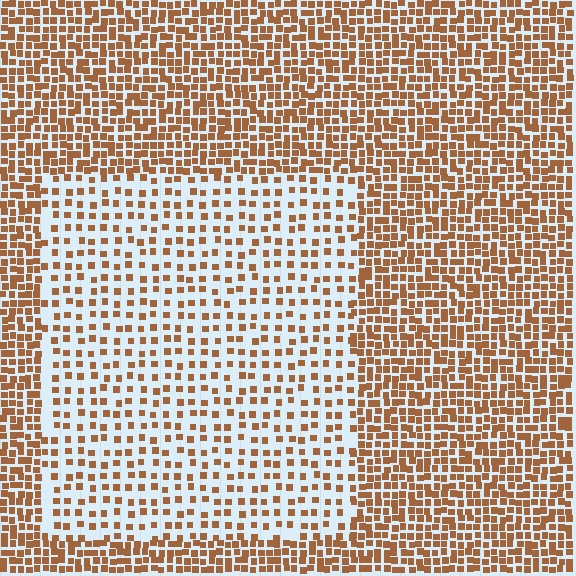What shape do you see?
I see a rectangle.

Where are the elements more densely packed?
The elements are more densely packed outside the rectangle boundary.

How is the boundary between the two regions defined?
The boundary is defined by a change in element density (approximately 2.2x ratio). All elements are the same color, size, and shape.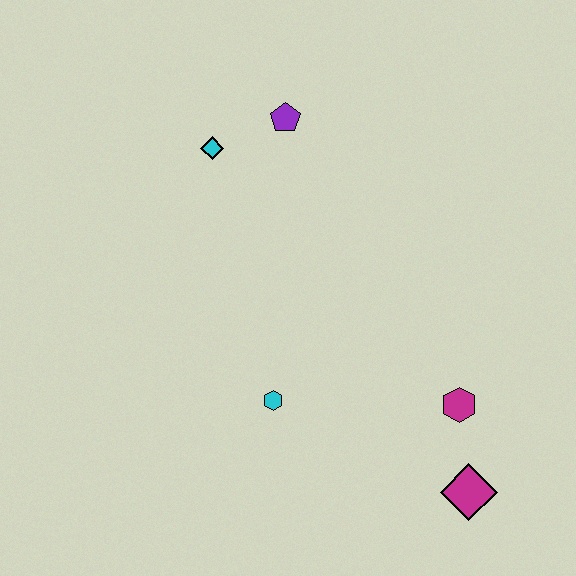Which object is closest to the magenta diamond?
The magenta hexagon is closest to the magenta diamond.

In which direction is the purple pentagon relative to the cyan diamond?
The purple pentagon is to the right of the cyan diamond.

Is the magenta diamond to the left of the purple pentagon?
No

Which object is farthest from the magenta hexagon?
The cyan diamond is farthest from the magenta hexagon.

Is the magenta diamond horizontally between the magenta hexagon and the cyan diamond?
No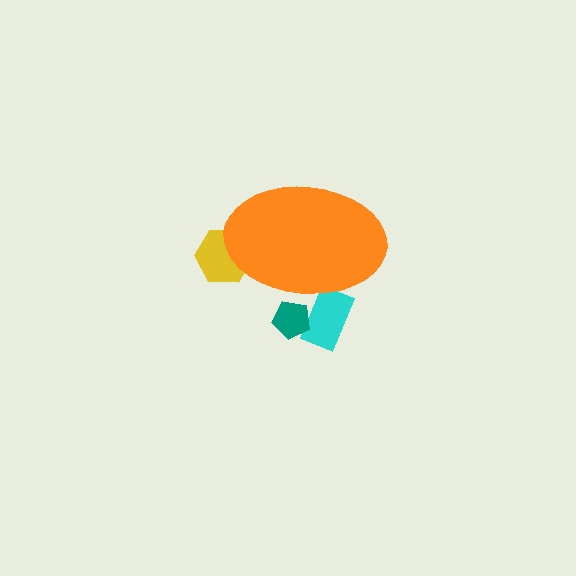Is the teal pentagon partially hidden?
Yes, the teal pentagon is partially hidden behind the orange ellipse.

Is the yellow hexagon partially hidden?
Yes, the yellow hexagon is partially hidden behind the orange ellipse.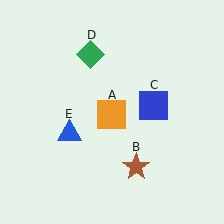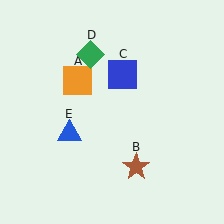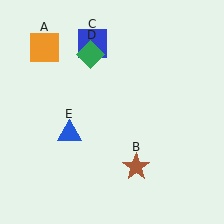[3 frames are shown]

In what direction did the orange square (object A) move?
The orange square (object A) moved up and to the left.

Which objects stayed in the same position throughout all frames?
Brown star (object B) and green diamond (object D) and blue triangle (object E) remained stationary.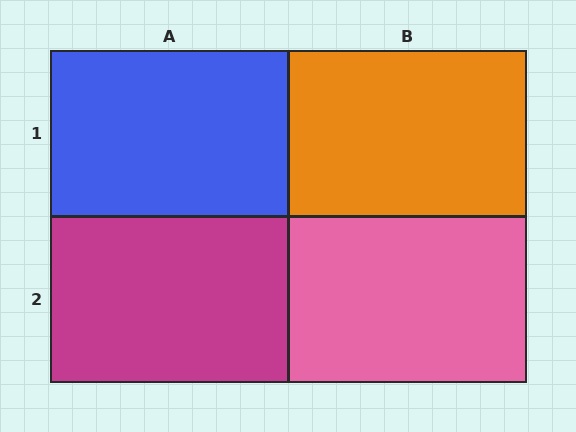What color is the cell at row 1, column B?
Orange.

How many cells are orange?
1 cell is orange.